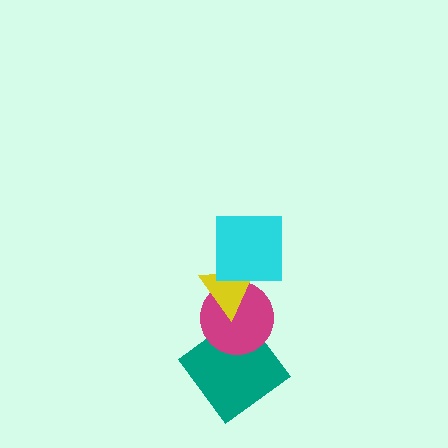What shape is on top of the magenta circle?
The yellow triangle is on top of the magenta circle.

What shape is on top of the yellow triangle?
The cyan square is on top of the yellow triangle.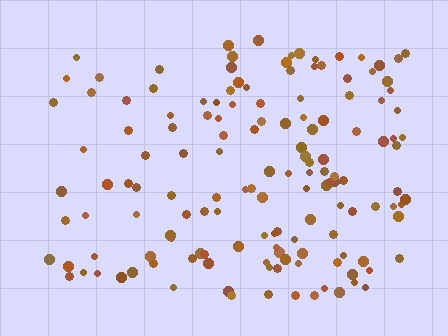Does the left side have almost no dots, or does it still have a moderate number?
Still a moderate number, just noticeably fewer than the right.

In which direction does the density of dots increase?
From left to right, with the right side densest.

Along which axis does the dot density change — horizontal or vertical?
Horizontal.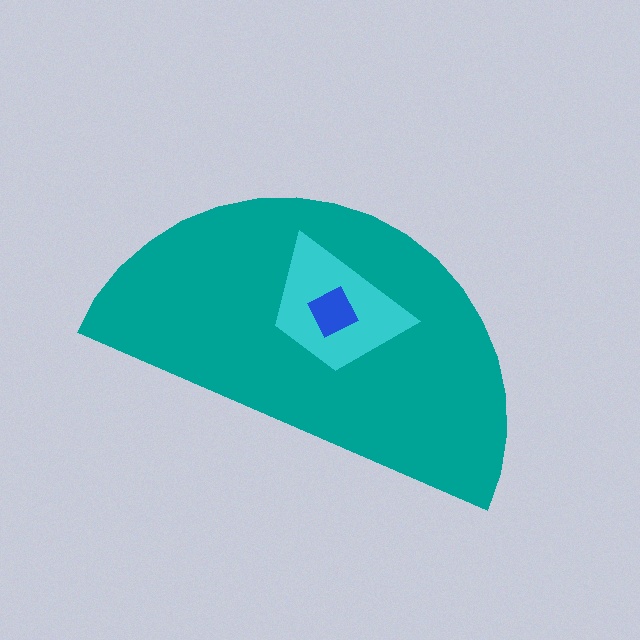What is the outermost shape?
The teal semicircle.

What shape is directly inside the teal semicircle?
The cyan trapezoid.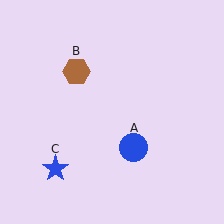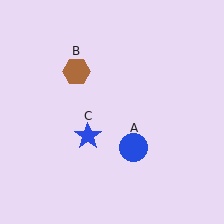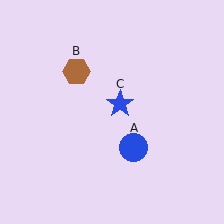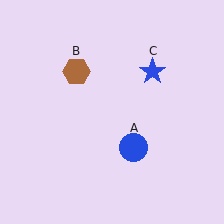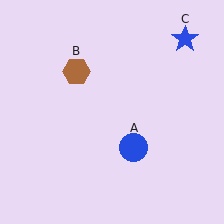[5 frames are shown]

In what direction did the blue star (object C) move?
The blue star (object C) moved up and to the right.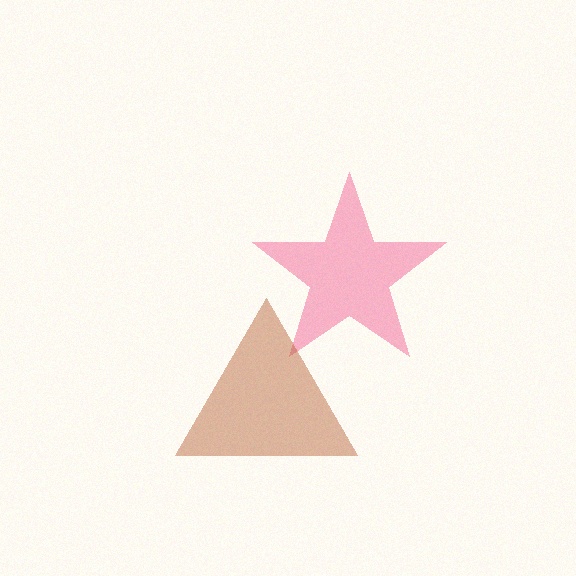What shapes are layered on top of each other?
The layered shapes are: a pink star, a brown triangle.